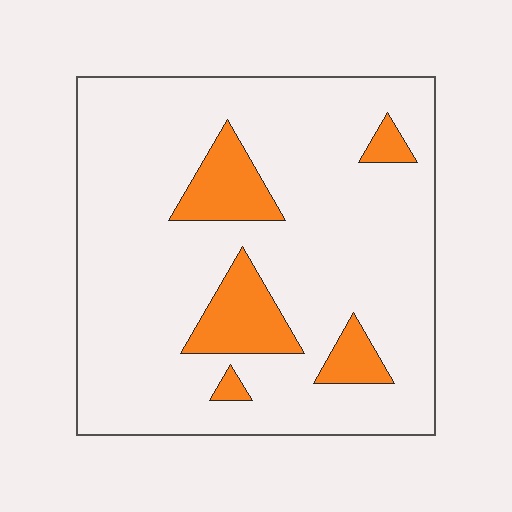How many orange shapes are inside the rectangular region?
5.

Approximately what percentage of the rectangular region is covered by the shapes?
Approximately 15%.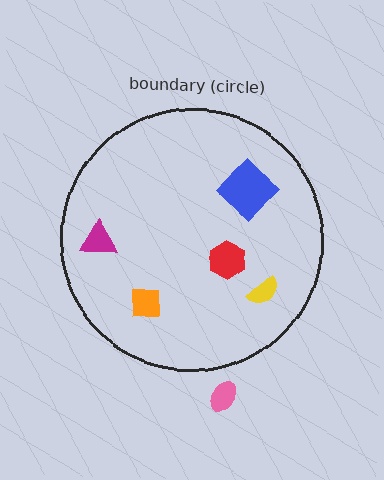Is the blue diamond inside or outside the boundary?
Inside.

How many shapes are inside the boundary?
5 inside, 1 outside.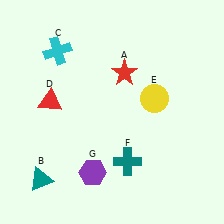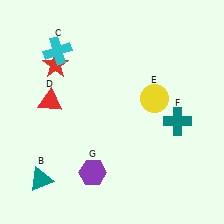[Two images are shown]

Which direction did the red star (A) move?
The red star (A) moved left.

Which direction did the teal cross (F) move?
The teal cross (F) moved right.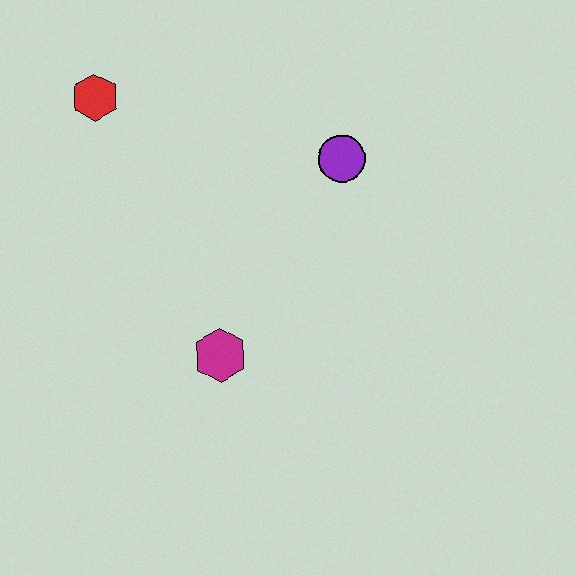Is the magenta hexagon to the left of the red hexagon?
No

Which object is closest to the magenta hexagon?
The purple circle is closest to the magenta hexagon.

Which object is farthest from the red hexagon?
The magenta hexagon is farthest from the red hexagon.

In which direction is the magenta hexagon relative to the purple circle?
The magenta hexagon is below the purple circle.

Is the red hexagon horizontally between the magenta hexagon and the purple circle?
No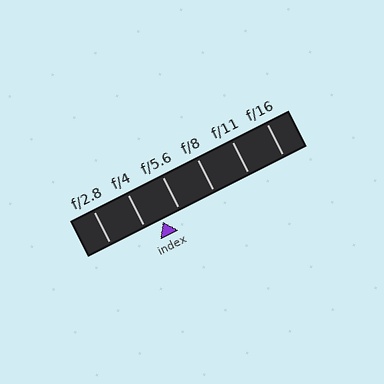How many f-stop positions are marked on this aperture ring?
There are 6 f-stop positions marked.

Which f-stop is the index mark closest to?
The index mark is closest to f/4.